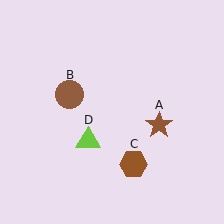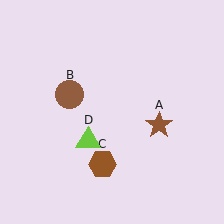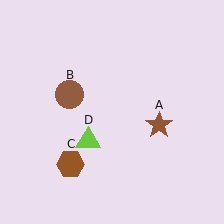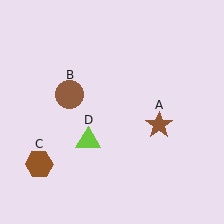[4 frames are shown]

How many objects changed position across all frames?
1 object changed position: brown hexagon (object C).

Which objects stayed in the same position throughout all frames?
Brown star (object A) and brown circle (object B) and lime triangle (object D) remained stationary.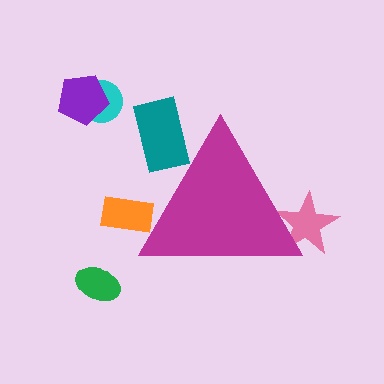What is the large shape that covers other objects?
A magenta triangle.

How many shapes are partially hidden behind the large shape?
3 shapes are partially hidden.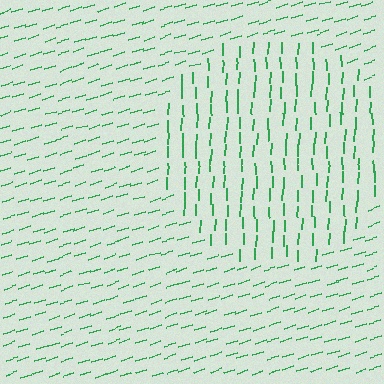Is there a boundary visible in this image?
Yes, there is a texture boundary formed by a change in line orientation.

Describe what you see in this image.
The image is filled with small green line segments. A circle region in the image has lines oriented differently from the surrounding lines, creating a visible texture boundary.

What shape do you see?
I see a circle.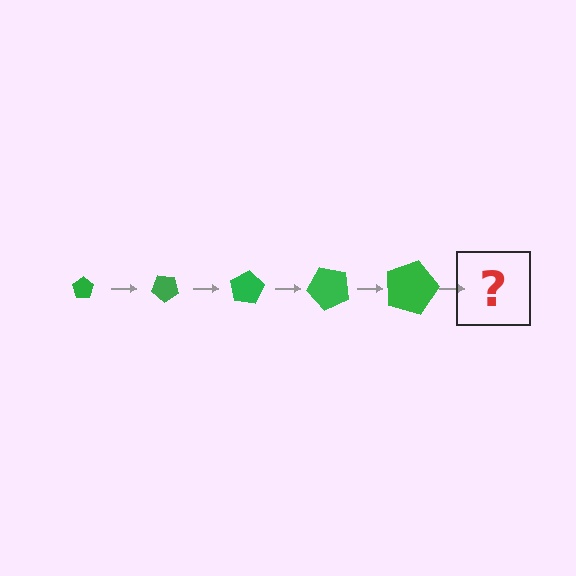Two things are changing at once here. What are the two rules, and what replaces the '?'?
The two rules are that the pentagon grows larger each step and it rotates 40 degrees each step. The '?' should be a pentagon, larger than the previous one and rotated 200 degrees from the start.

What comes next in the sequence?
The next element should be a pentagon, larger than the previous one and rotated 200 degrees from the start.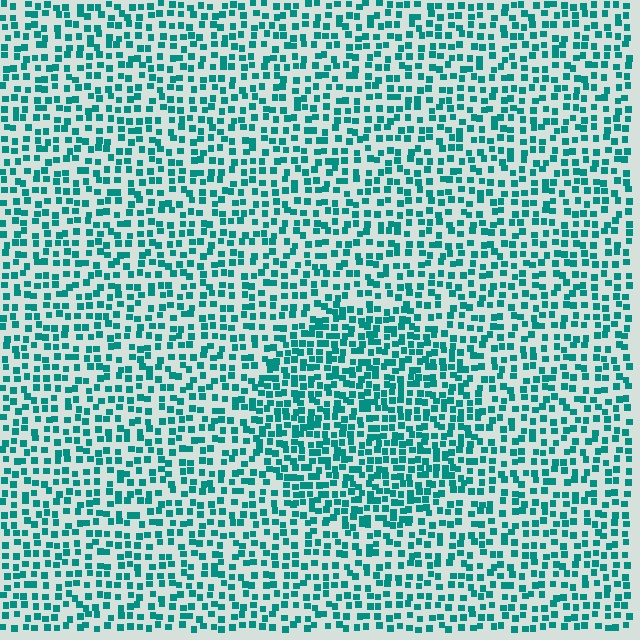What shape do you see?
I see a circle.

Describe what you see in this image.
The image contains small teal elements arranged at two different densities. A circle-shaped region is visible where the elements are more densely packed than the surrounding area.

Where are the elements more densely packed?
The elements are more densely packed inside the circle boundary.